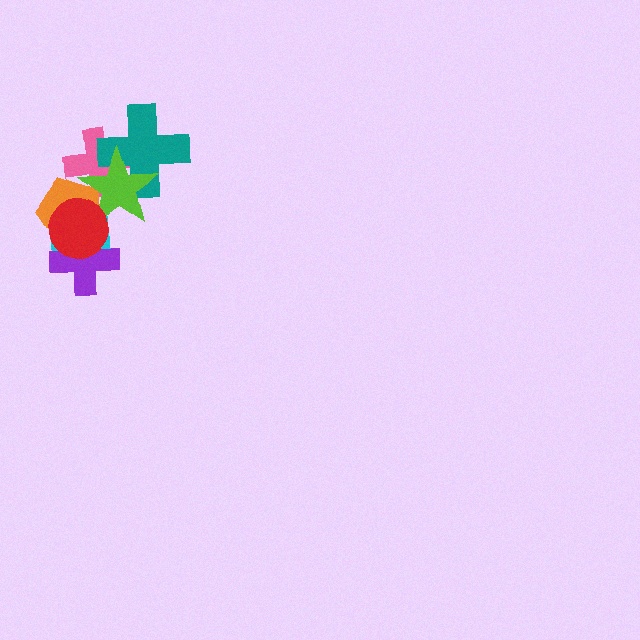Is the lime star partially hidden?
Yes, it is partially covered by another shape.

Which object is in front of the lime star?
The red circle is in front of the lime star.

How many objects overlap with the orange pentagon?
5 objects overlap with the orange pentagon.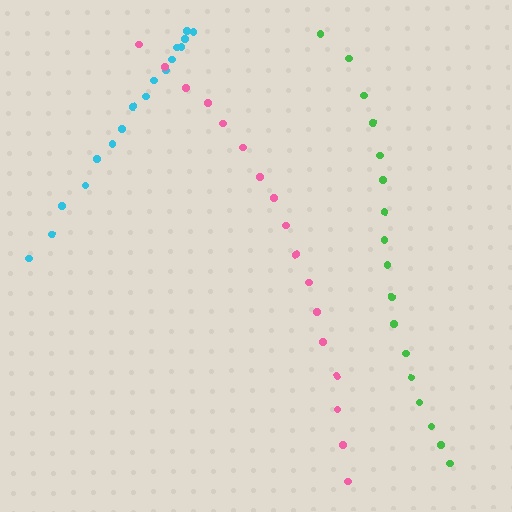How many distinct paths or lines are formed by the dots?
There are 3 distinct paths.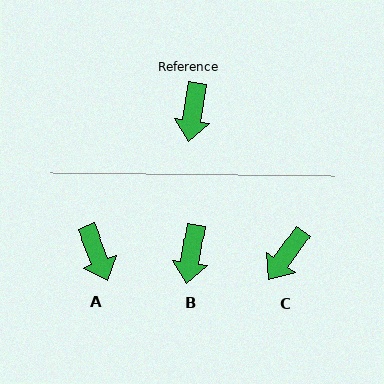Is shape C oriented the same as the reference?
No, it is off by about 26 degrees.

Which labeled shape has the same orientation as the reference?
B.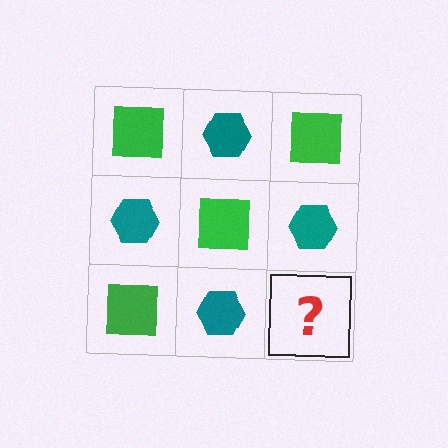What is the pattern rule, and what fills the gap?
The rule is that it alternates green square and teal hexagon in a checkerboard pattern. The gap should be filled with a green square.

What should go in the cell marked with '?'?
The missing cell should contain a green square.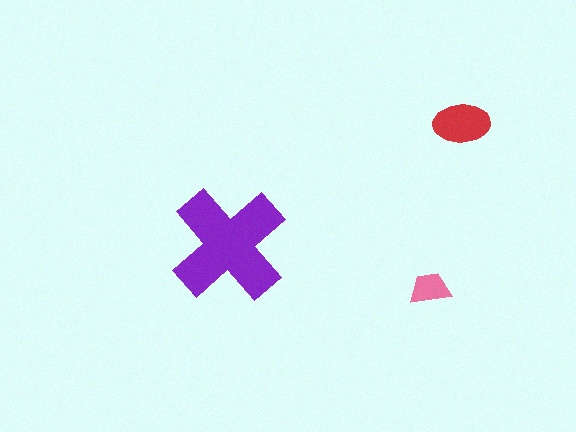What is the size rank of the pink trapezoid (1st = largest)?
3rd.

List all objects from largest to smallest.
The purple cross, the red ellipse, the pink trapezoid.